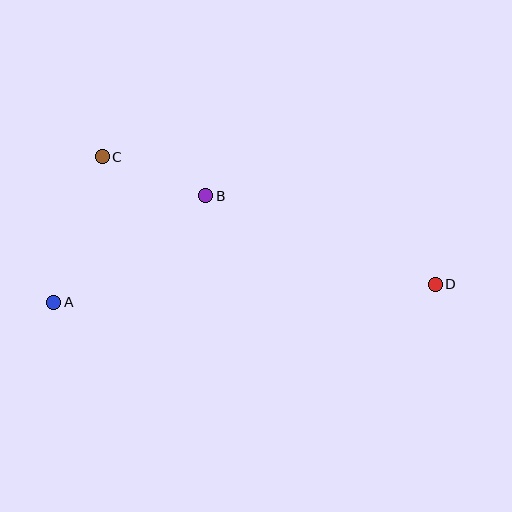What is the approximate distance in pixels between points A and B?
The distance between A and B is approximately 185 pixels.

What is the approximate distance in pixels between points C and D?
The distance between C and D is approximately 357 pixels.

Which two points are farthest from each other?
Points A and D are farthest from each other.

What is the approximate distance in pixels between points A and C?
The distance between A and C is approximately 154 pixels.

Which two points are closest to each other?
Points B and C are closest to each other.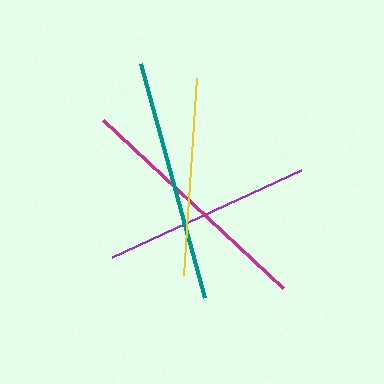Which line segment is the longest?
The magenta line is the longest at approximately 247 pixels.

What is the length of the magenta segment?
The magenta segment is approximately 247 pixels long.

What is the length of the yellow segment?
The yellow segment is approximately 197 pixels long.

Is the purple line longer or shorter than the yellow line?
The purple line is longer than the yellow line.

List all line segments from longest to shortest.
From longest to shortest: magenta, teal, purple, yellow.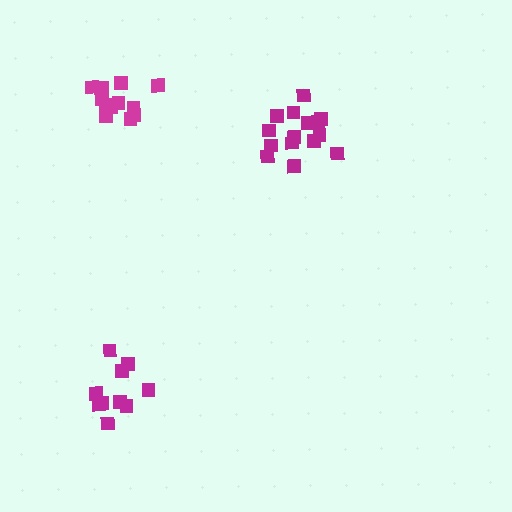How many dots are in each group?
Group 1: 16 dots, Group 2: 12 dots, Group 3: 10 dots (38 total).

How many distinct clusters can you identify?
There are 3 distinct clusters.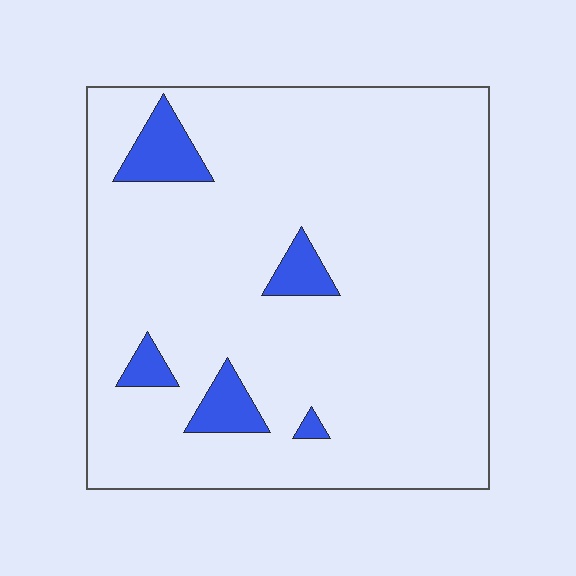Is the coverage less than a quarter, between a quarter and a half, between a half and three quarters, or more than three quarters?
Less than a quarter.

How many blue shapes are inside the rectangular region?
5.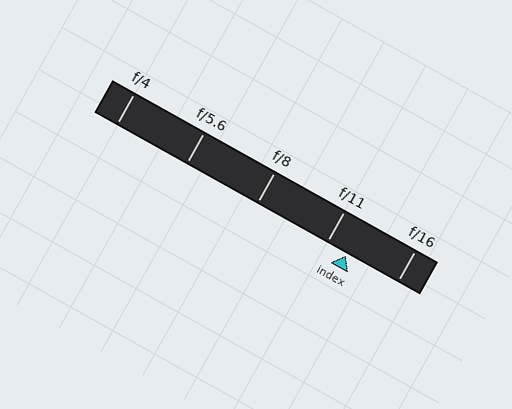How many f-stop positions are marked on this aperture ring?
There are 5 f-stop positions marked.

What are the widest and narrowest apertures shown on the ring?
The widest aperture shown is f/4 and the narrowest is f/16.